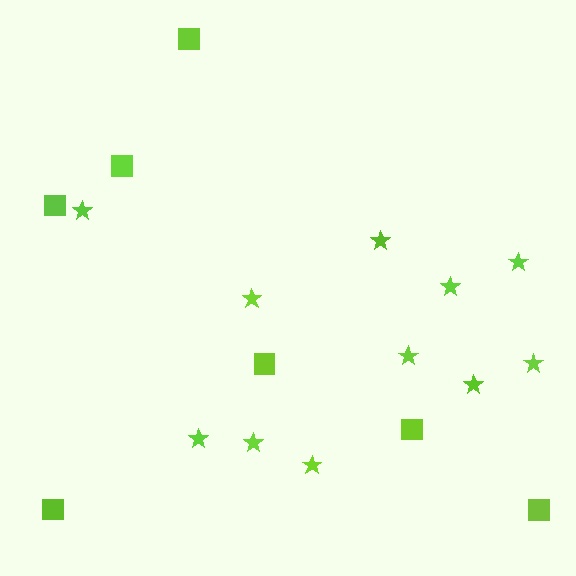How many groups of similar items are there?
There are 2 groups: one group of squares (7) and one group of stars (11).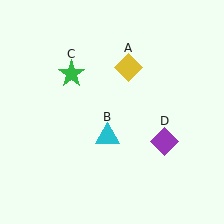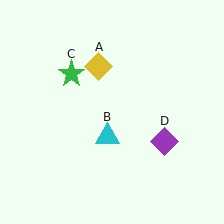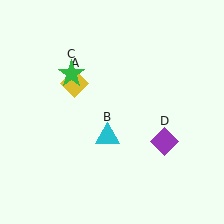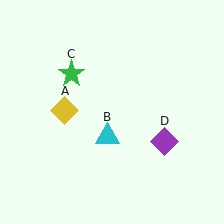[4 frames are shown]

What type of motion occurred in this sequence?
The yellow diamond (object A) rotated counterclockwise around the center of the scene.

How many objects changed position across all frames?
1 object changed position: yellow diamond (object A).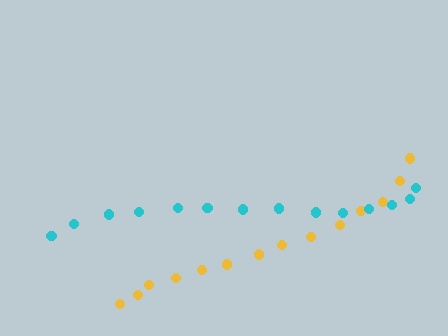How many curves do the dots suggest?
There are 2 distinct paths.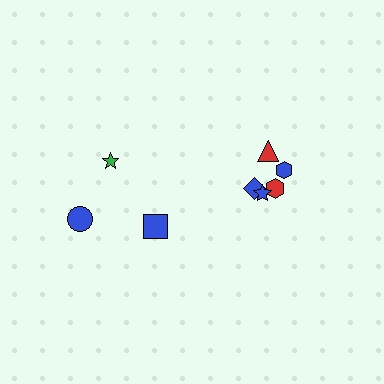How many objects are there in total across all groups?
There are 8 objects.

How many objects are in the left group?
There are 3 objects.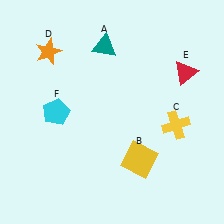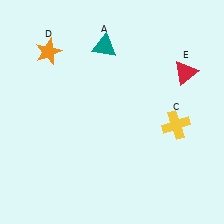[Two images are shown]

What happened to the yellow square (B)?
The yellow square (B) was removed in Image 2. It was in the bottom-right area of Image 1.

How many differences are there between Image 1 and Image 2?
There are 2 differences between the two images.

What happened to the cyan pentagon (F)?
The cyan pentagon (F) was removed in Image 2. It was in the bottom-left area of Image 1.